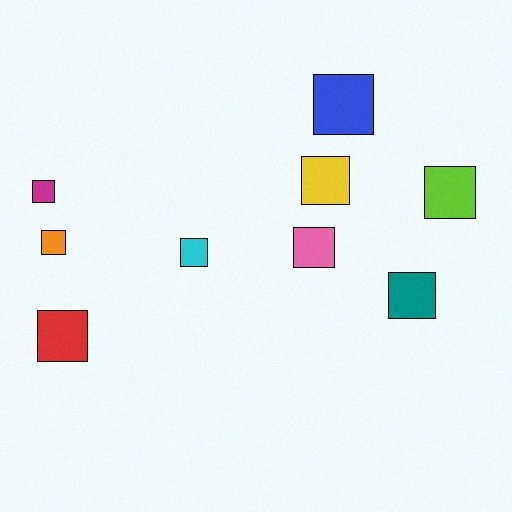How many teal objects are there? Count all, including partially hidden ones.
There is 1 teal object.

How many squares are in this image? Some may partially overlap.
There are 9 squares.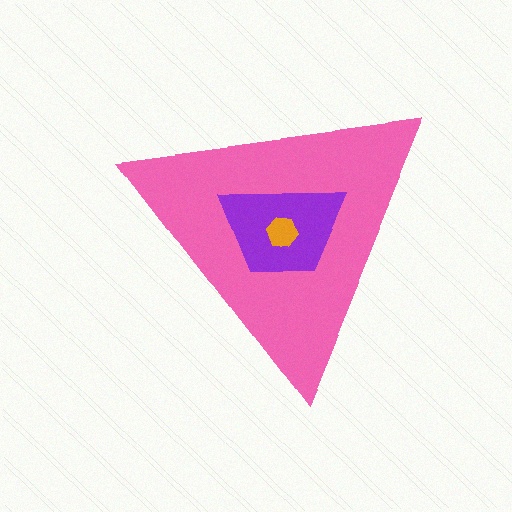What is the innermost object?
The orange hexagon.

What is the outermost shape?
The pink triangle.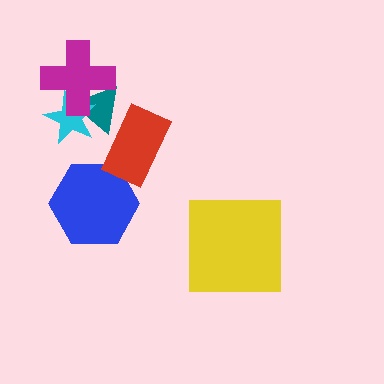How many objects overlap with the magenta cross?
2 objects overlap with the magenta cross.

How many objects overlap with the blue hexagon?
1 object overlaps with the blue hexagon.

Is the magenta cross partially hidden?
No, no other shape covers it.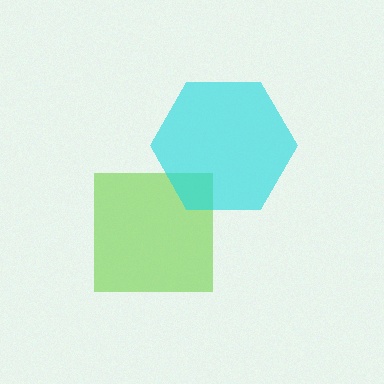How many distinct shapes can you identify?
There are 2 distinct shapes: a lime square, a cyan hexagon.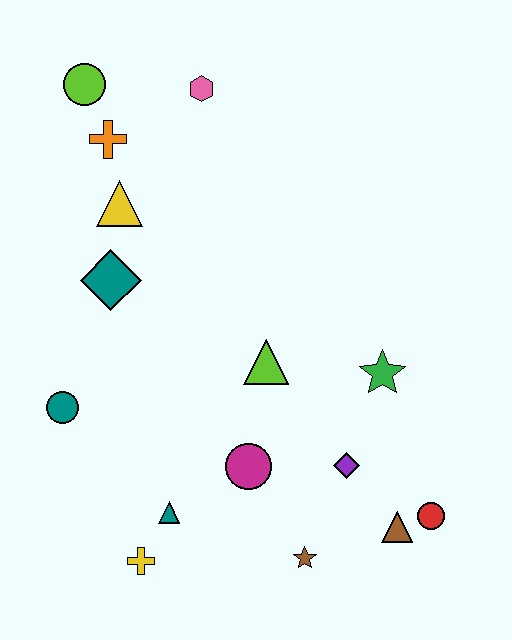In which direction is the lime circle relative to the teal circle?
The lime circle is above the teal circle.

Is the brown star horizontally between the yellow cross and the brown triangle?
Yes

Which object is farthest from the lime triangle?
The lime circle is farthest from the lime triangle.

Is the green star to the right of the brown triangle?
No